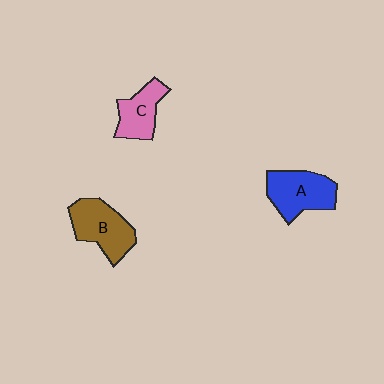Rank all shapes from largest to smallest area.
From largest to smallest: A (blue), B (brown), C (pink).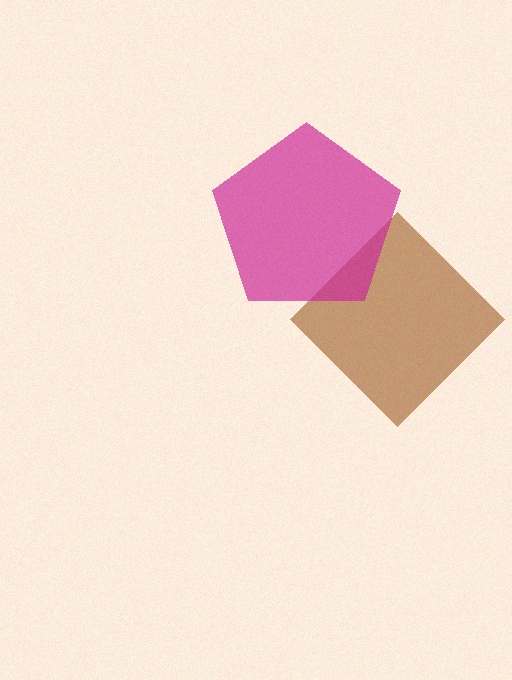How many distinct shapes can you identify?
There are 2 distinct shapes: a brown diamond, a magenta pentagon.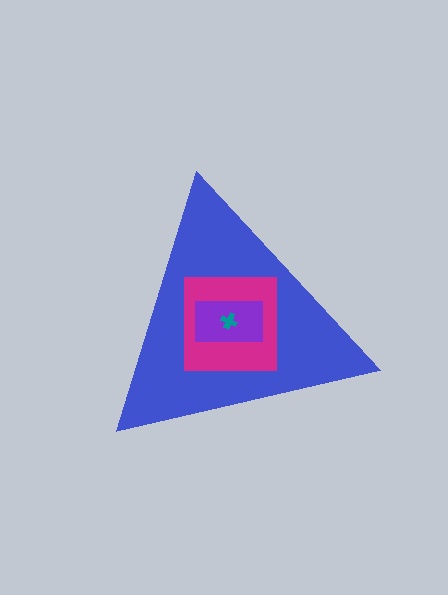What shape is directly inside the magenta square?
The purple rectangle.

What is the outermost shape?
The blue triangle.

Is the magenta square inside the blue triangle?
Yes.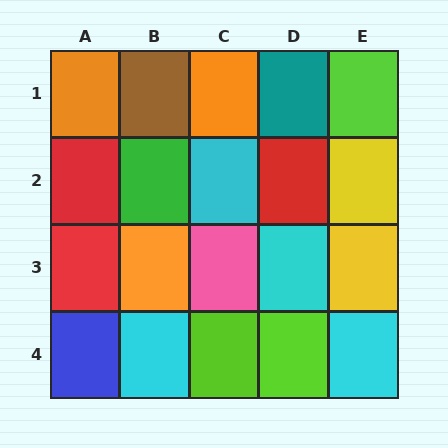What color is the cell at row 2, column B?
Green.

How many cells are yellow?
2 cells are yellow.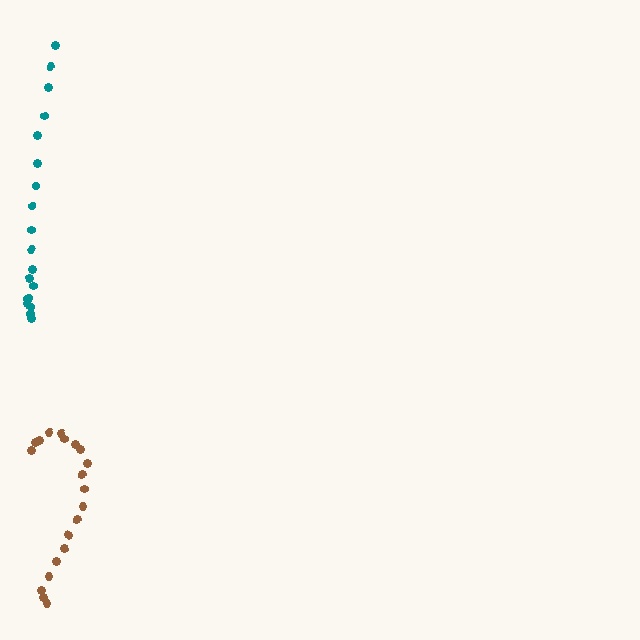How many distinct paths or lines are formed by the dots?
There are 2 distinct paths.